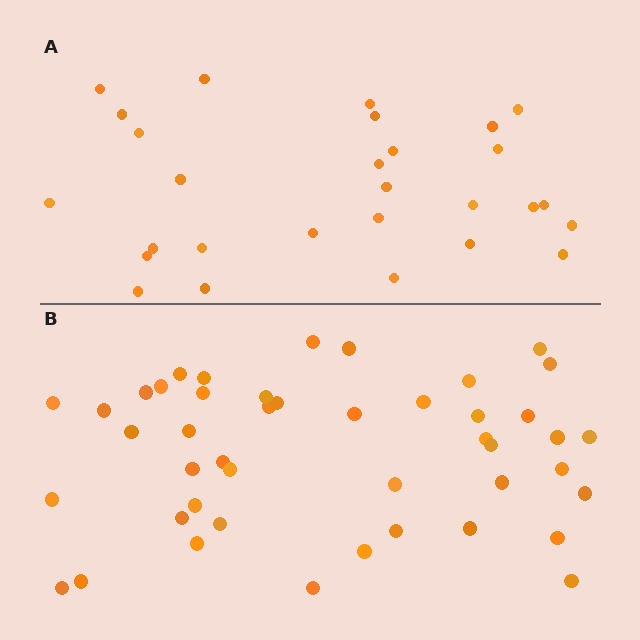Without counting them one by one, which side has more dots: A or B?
Region B (the bottom region) has more dots.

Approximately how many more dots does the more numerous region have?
Region B has approximately 15 more dots than region A.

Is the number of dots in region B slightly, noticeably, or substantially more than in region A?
Region B has substantially more. The ratio is roughly 1.6 to 1.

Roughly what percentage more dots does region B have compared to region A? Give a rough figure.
About 60% more.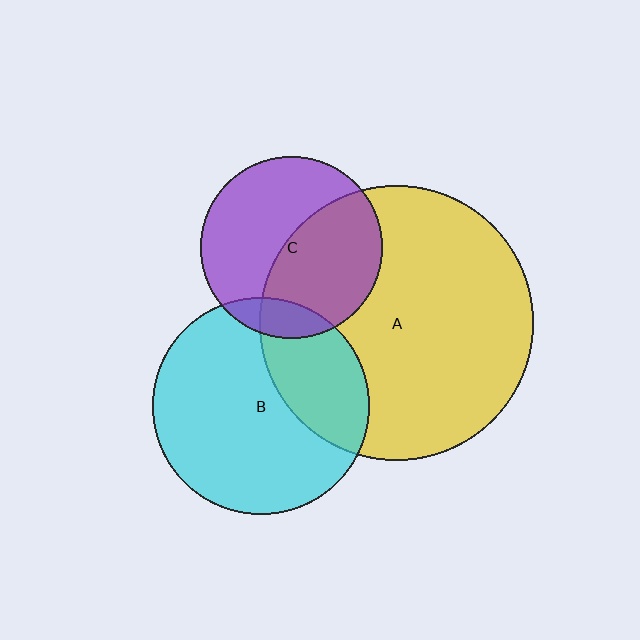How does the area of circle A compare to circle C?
Approximately 2.3 times.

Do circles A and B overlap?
Yes.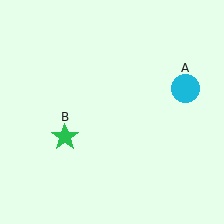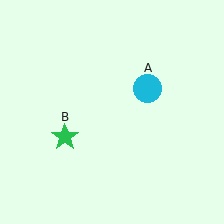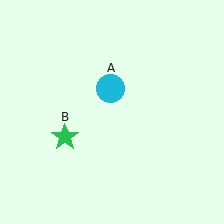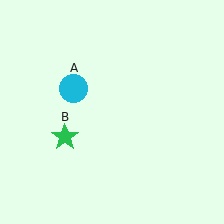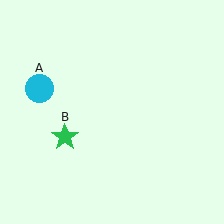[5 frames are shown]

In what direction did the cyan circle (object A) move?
The cyan circle (object A) moved left.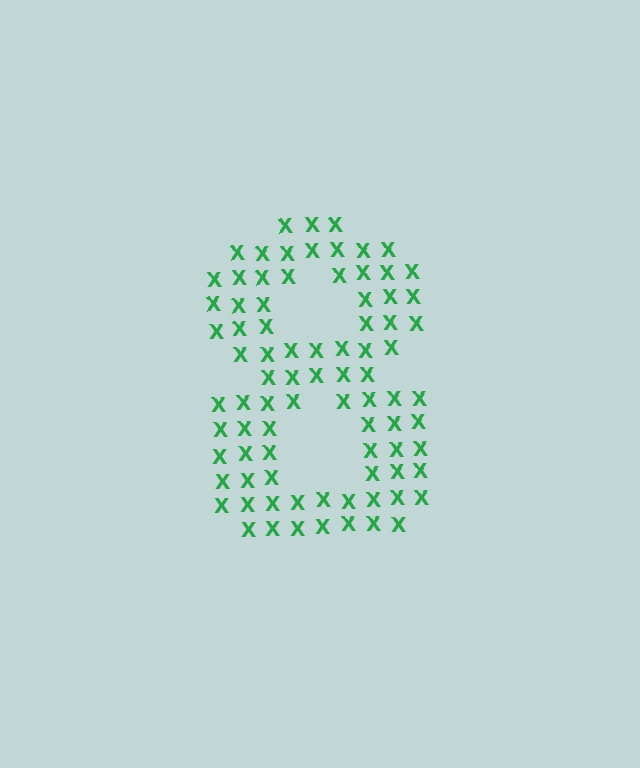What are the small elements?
The small elements are letter X's.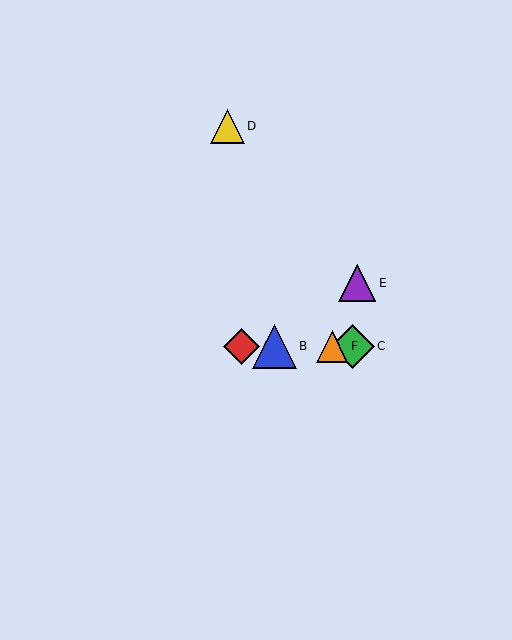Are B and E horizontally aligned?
No, B is at y≈346 and E is at y≈283.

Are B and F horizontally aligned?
Yes, both are at y≈346.